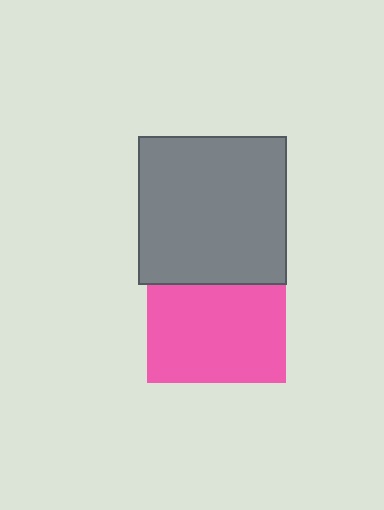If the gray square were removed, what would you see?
You would see the complete pink square.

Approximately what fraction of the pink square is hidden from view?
Roughly 30% of the pink square is hidden behind the gray square.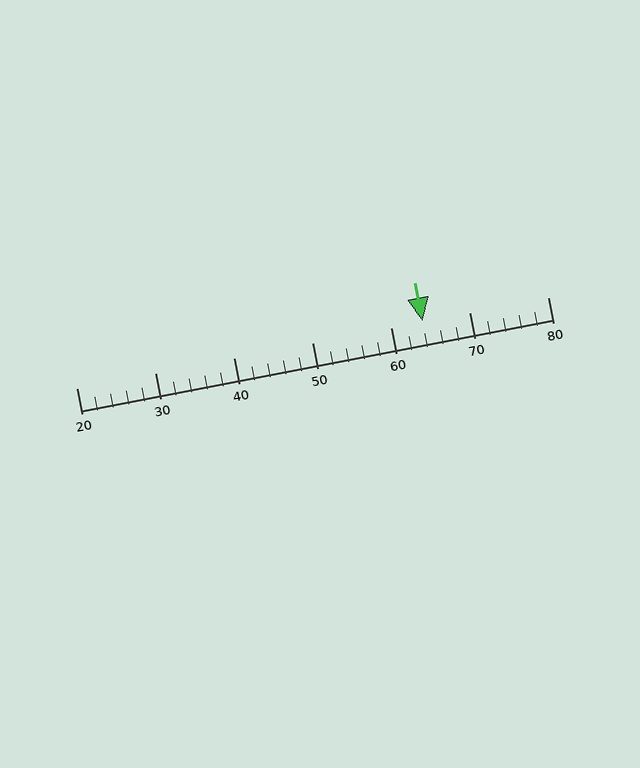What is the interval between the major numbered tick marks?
The major tick marks are spaced 10 units apart.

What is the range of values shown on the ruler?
The ruler shows values from 20 to 80.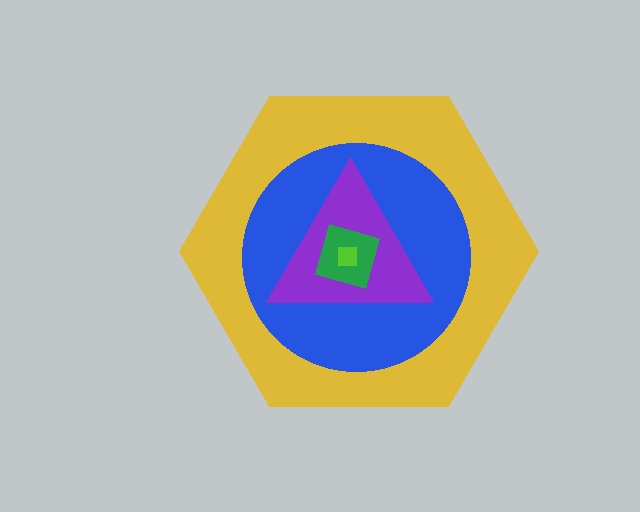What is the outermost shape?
The yellow hexagon.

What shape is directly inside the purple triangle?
The green diamond.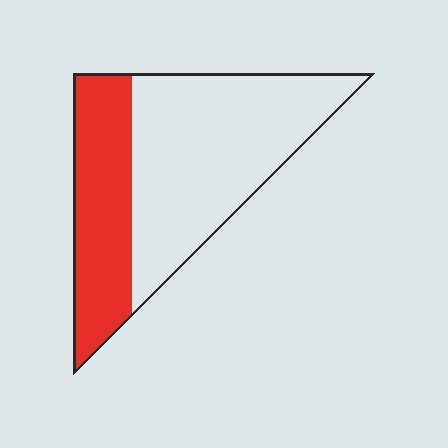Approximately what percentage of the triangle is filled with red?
Approximately 35%.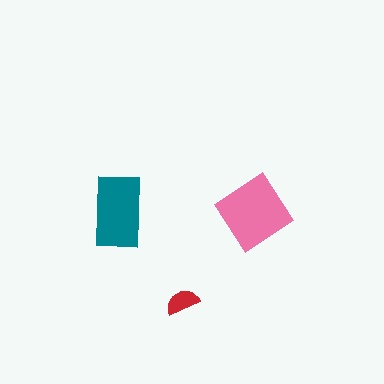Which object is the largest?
The pink diamond.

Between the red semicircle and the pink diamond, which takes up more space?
The pink diamond.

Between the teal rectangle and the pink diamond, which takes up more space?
The pink diamond.